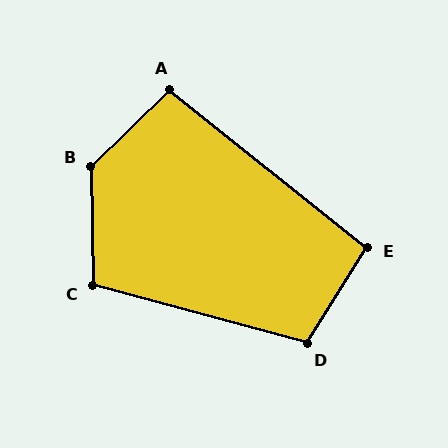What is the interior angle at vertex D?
Approximately 107 degrees (obtuse).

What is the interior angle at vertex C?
Approximately 106 degrees (obtuse).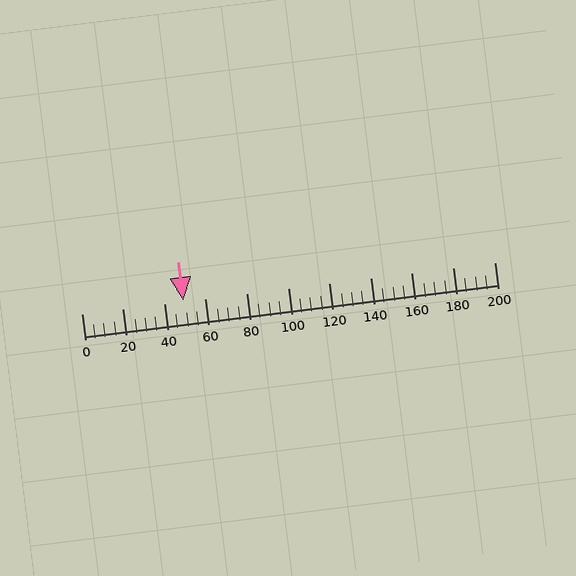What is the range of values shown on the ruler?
The ruler shows values from 0 to 200.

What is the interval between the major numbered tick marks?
The major tick marks are spaced 20 units apart.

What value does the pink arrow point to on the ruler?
The pink arrow points to approximately 49.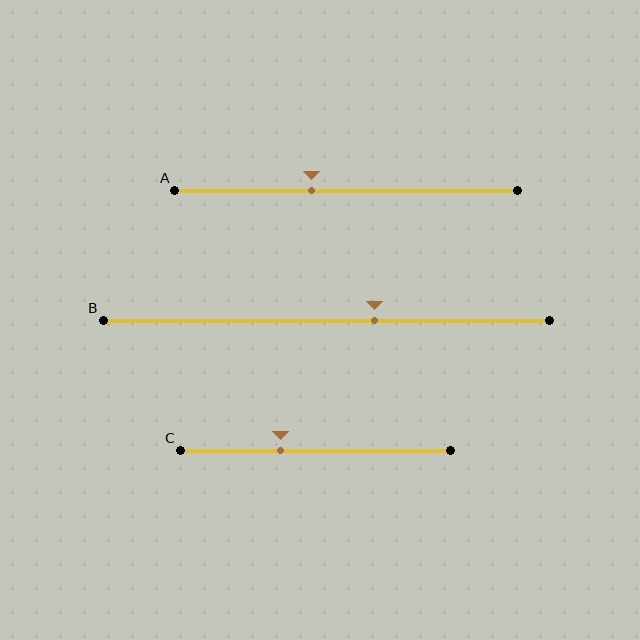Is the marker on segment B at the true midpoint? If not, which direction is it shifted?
No, the marker on segment B is shifted to the right by about 11% of the segment length.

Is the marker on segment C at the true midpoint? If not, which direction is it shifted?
No, the marker on segment C is shifted to the left by about 13% of the segment length.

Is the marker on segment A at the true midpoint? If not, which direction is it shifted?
No, the marker on segment A is shifted to the left by about 10% of the segment length.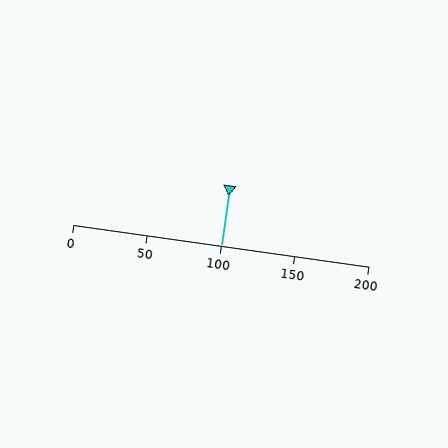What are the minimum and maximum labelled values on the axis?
The axis runs from 0 to 200.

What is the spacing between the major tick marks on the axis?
The major ticks are spaced 50 apart.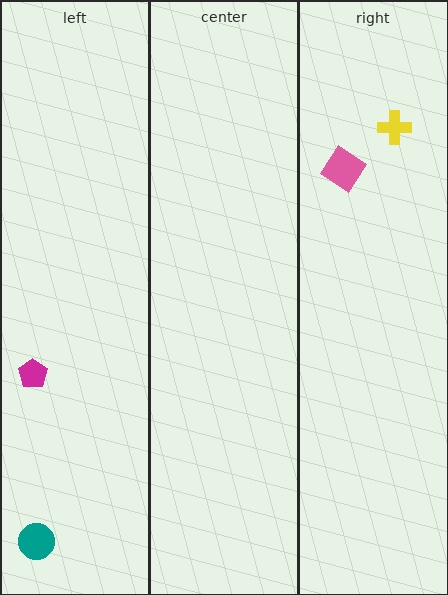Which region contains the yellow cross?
The right region.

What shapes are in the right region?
The yellow cross, the pink diamond.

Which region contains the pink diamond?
The right region.